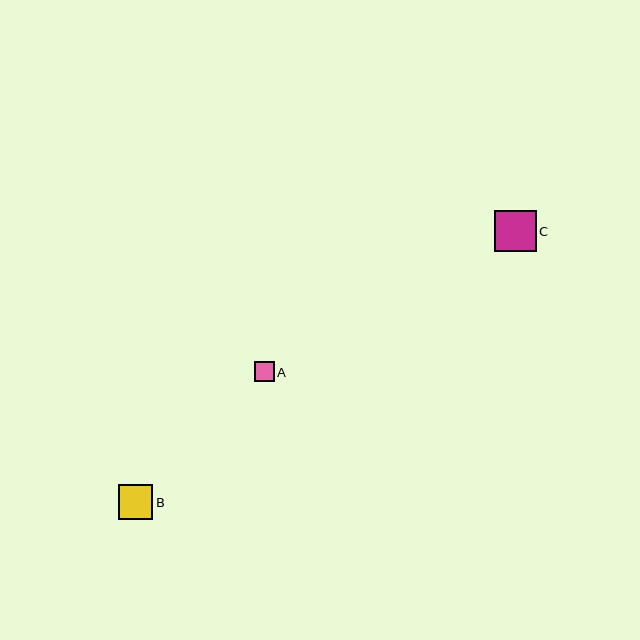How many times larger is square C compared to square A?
Square C is approximately 2.1 times the size of square A.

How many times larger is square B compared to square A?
Square B is approximately 1.8 times the size of square A.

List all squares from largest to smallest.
From largest to smallest: C, B, A.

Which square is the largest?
Square C is the largest with a size of approximately 41 pixels.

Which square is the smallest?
Square A is the smallest with a size of approximately 19 pixels.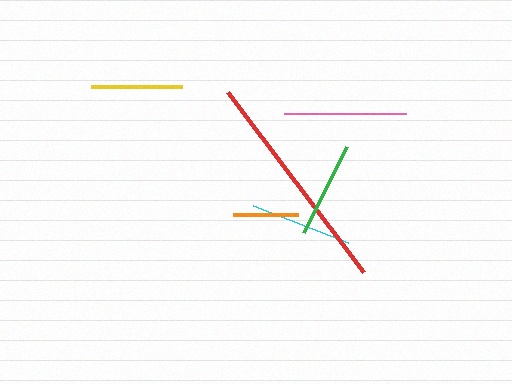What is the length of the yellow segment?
The yellow segment is approximately 91 pixels long.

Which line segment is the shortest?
The orange line is the shortest at approximately 66 pixels.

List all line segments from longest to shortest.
From longest to shortest: red, pink, cyan, green, yellow, orange.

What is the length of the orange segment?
The orange segment is approximately 66 pixels long.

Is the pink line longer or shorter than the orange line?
The pink line is longer than the orange line.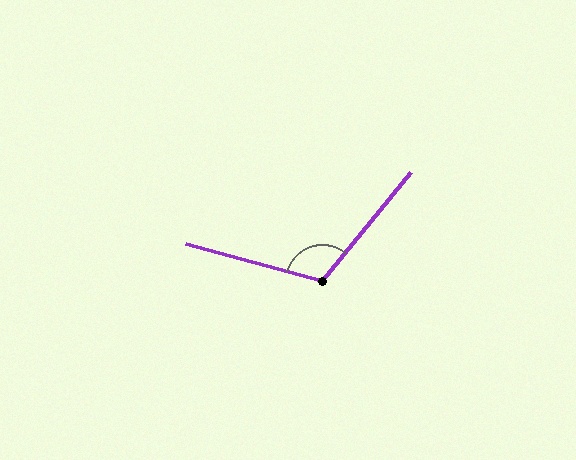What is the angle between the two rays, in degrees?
Approximately 114 degrees.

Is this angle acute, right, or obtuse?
It is obtuse.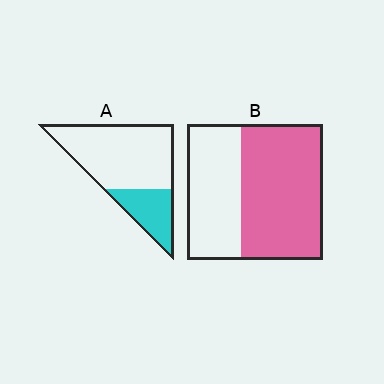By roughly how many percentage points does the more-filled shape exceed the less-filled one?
By roughly 35 percentage points (B over A).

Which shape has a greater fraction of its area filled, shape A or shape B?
Shape B.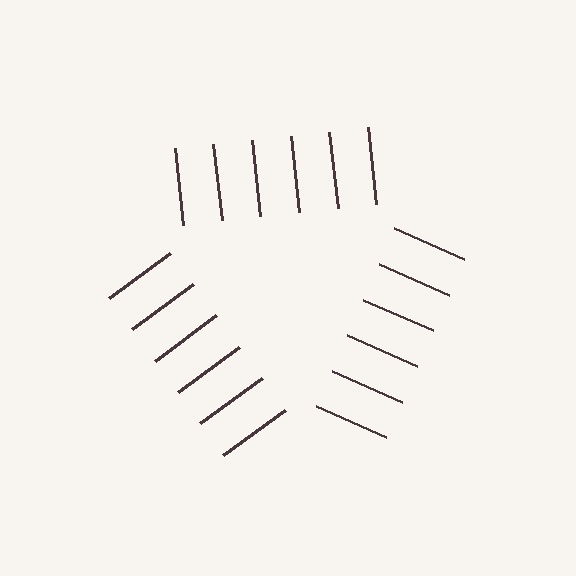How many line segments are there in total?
18 — 6 along each of the 3 edges.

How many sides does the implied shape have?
3 sides — the line-ends trace a triangle.